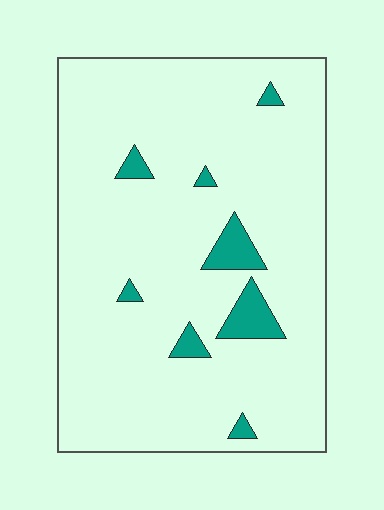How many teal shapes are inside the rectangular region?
8.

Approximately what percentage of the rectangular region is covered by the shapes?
Approximately 5%.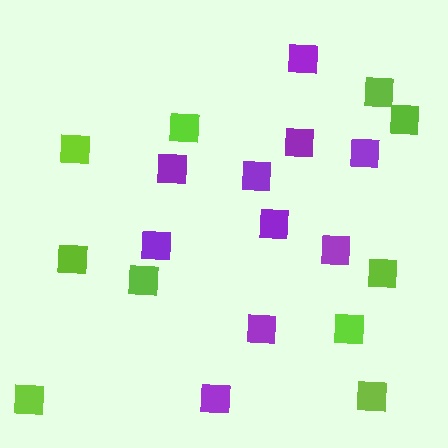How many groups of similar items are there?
There are 2 groups: one group of lime squares (10) and one group of purple squares (10).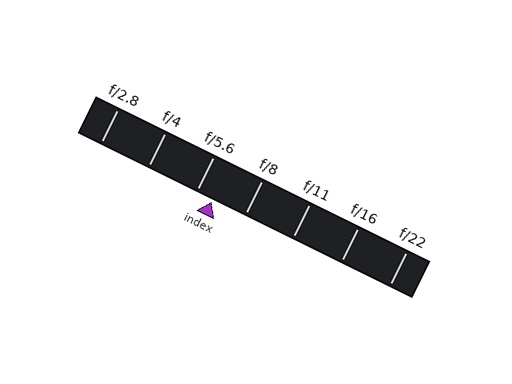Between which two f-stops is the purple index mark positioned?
The index mark is between f/5.6 and f/8.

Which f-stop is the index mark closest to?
The index mark is closest to f/5.6.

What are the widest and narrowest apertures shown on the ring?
The widest aperture shown is f/2.8 and the narrowest is f/22.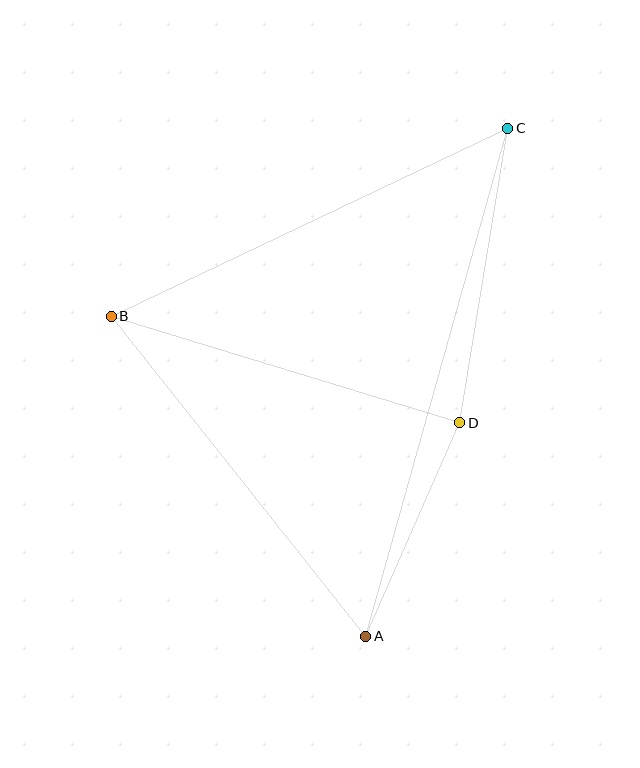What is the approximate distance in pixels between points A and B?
The distance between A and B is approximately 409 pixels.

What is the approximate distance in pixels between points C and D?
The distance between C and D is approximately 299 pixels.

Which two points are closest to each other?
Points A and D are closest to each other.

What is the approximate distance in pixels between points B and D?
The distance between B and D is approximately 364 pixels.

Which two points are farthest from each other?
Points A and C are farthest from each other.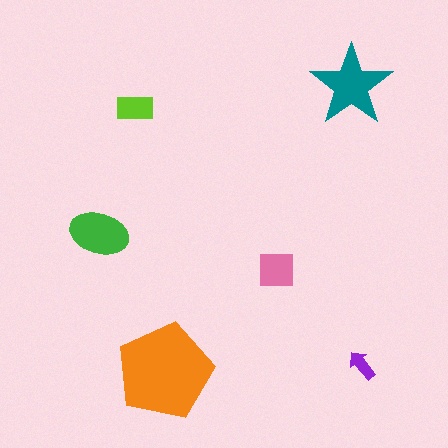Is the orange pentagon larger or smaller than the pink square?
Larger.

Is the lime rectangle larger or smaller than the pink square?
Smaller.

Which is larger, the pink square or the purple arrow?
The pink square.